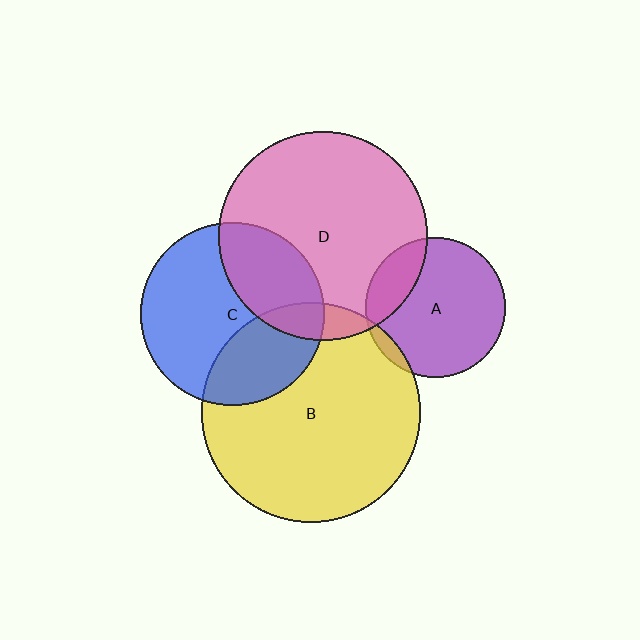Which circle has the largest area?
Circle B (yellow).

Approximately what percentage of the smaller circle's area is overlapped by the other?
Approximately 30%.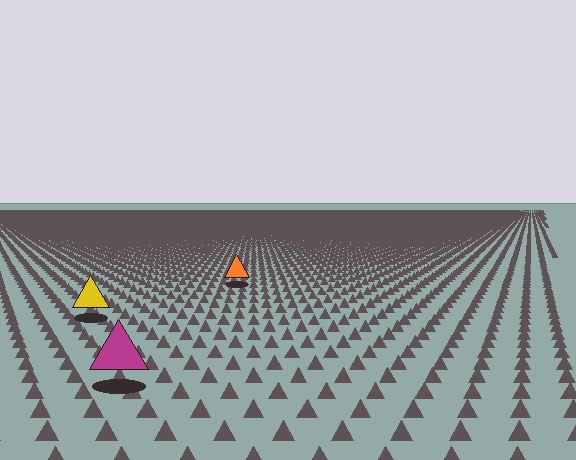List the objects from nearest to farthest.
From nearest to farthest: the magenta triangle, the yellow triangle, the orange triangle.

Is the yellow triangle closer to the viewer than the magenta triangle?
No. The magenta triangle is closer — you can tell from the texture gradient: the ground texture is coarser near it.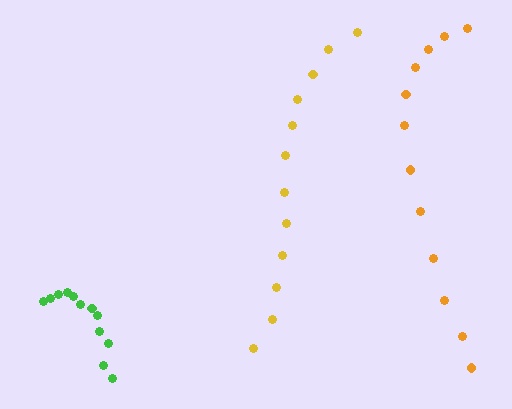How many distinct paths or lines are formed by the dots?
There are 3 distinct paths.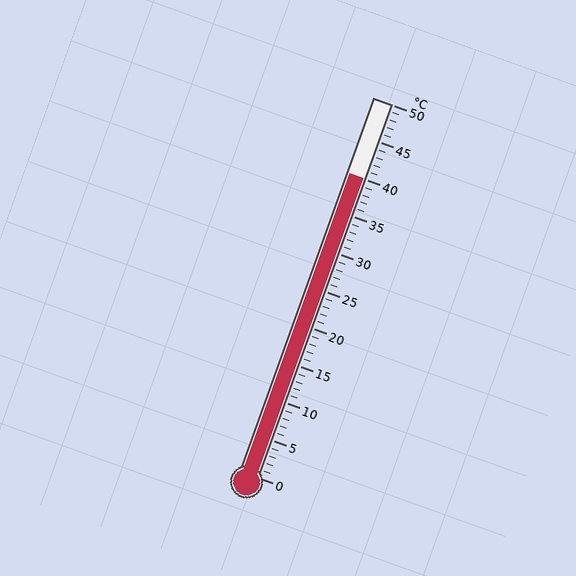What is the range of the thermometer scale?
The thermometer scale ranges from 0°C to 50°C.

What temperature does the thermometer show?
The thermometer shows approximately 40°C.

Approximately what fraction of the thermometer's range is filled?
The thermometer is filled to approximately 80% of its range.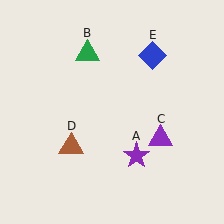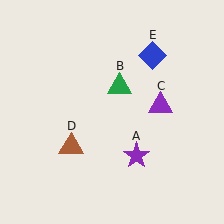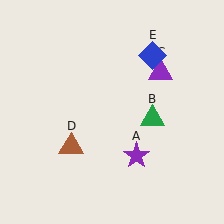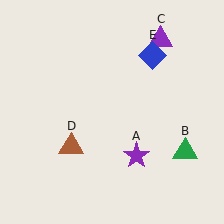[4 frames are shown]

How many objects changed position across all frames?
2 objects changed position: green triangle (object B), purple triangle (object C).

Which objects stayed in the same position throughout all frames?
Purple star (object A) and brown triangle (object D) and blue diamond (object E) remained stationary.